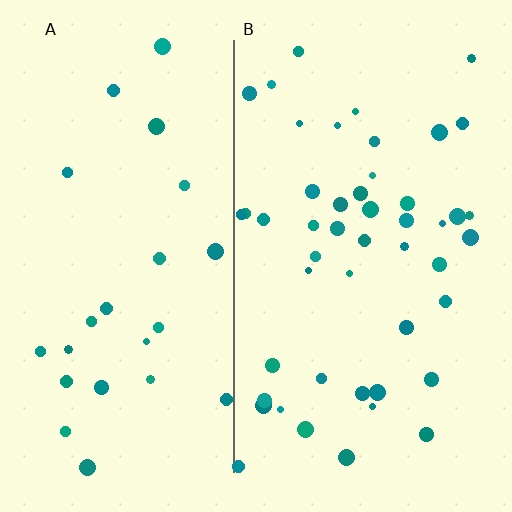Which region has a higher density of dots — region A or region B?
B (the right).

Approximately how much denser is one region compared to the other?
Approximately 2.0× — region B over region A.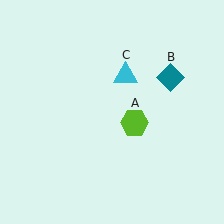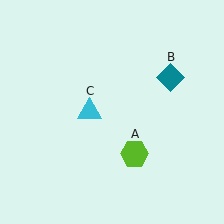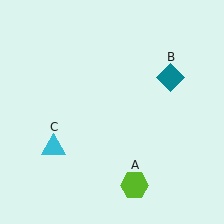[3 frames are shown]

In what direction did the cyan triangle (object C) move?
The cyan triangle (object C) moved down and to the left.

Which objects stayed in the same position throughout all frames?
Teal diamond (object B) remained stationary.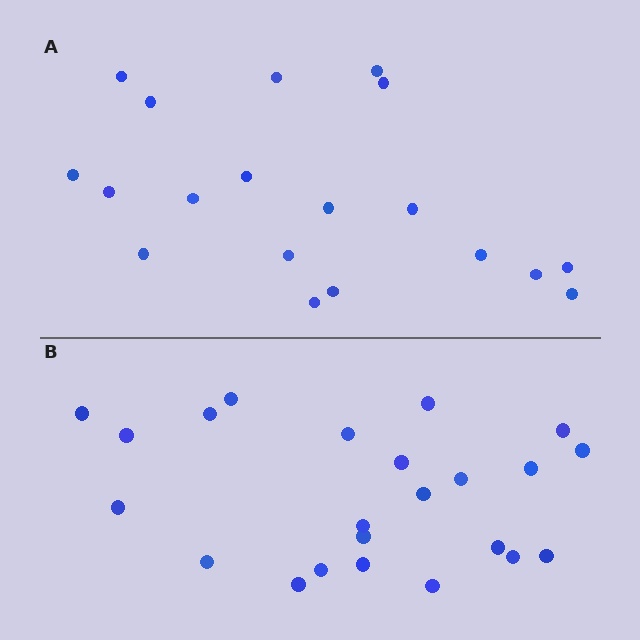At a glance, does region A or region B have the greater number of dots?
Region B (the bottom region) has more dots.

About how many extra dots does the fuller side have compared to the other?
Region B has about 4 more dots than region A.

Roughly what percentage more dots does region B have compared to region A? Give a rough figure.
About 20% more.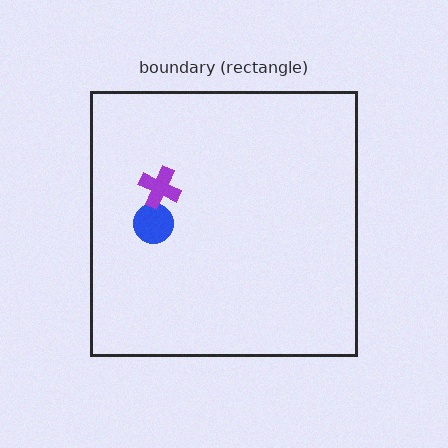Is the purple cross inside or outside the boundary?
Inside.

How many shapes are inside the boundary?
2 inside, 0 outside.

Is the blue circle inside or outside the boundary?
Inside.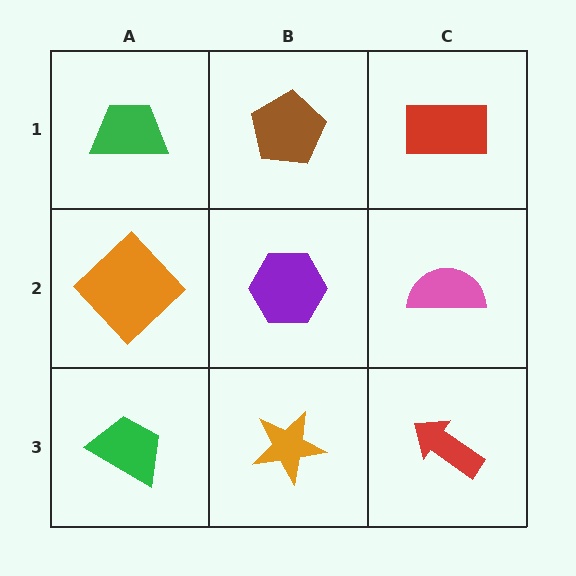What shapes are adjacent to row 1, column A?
An orange diamond (row 2, column A), a brown pentagon (row 1, column B).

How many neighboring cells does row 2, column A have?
3.